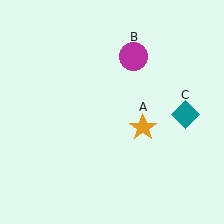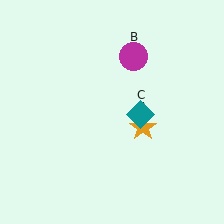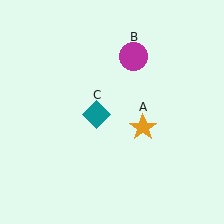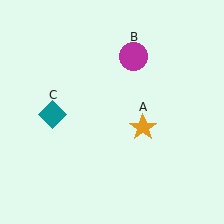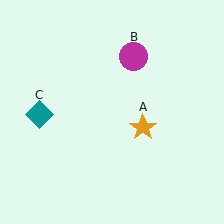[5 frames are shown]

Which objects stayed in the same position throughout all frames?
Orange star (object A) and magenta circle (object B) remained stationary.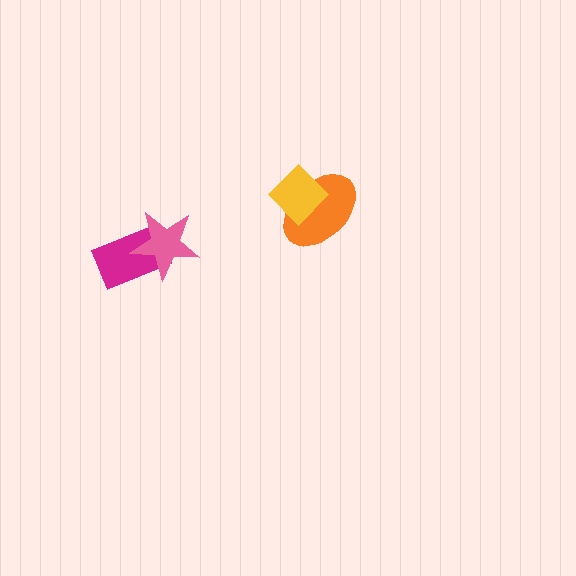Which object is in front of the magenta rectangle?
The pink star is in front of the magenta rectangle.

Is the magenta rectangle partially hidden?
Yes, it is partially covered by another shape.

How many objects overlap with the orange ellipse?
1 object overlaps with the orange ellipse.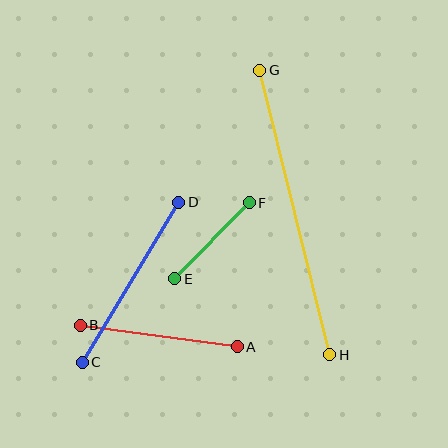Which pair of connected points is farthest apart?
Points G and H are farthest apart.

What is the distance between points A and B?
The distance is approximately 159 pixels.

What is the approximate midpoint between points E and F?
The midpoint is at approximately (212, 241) pixels.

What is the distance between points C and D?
The distance is approximately 187 pixels.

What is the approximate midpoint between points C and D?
The midpoint is at approximately (130, 282) pixels.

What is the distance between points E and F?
The distance is approximately 106 pixels.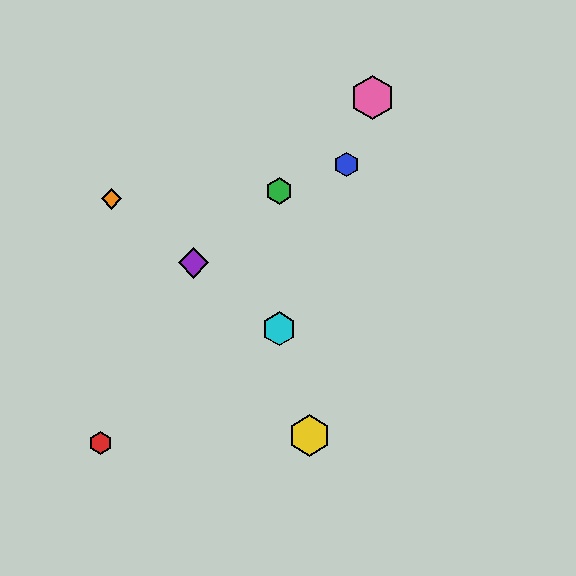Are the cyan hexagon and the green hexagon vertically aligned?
Yes, both are at x≈279.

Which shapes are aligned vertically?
The green hexagon, the cyan hexagon are aligned vertically.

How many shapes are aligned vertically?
2 shapes (the green hexagon, the cyan hexagon) are aligned vertically.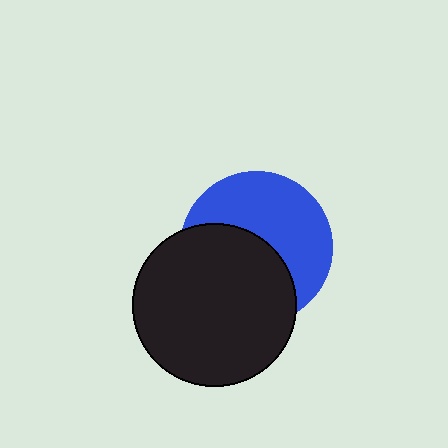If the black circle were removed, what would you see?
You would see the complete blue circle.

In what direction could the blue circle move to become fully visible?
The blue circle could move up. That would shift it out from behind the black circle entirely.